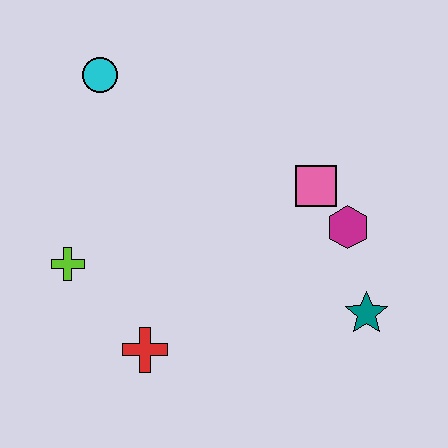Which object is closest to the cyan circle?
The lime cross is closest to the cyan circle.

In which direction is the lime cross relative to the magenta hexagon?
The lime cross is to the left of the magenta hexagon.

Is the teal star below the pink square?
Yes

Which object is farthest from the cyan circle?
The teal star is farthest from the cyan circle.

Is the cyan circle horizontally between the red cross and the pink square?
No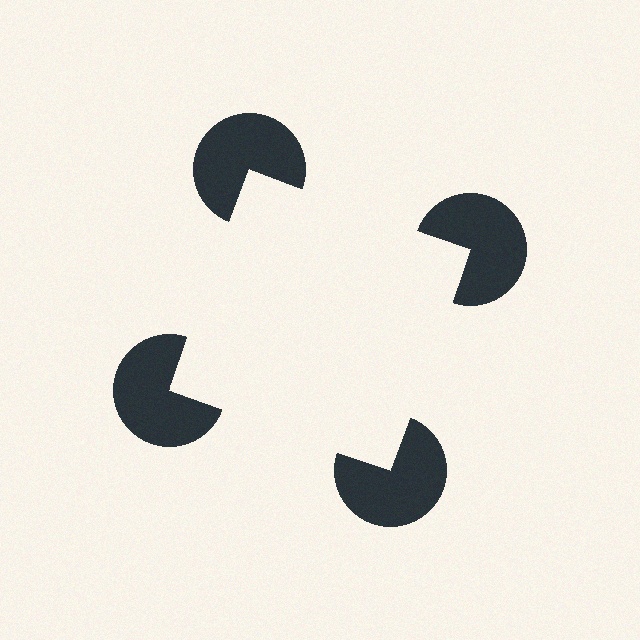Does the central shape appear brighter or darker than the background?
It typically appears slightly brighter than the background, even though no actual brightness change is drawn.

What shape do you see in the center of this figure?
An illusory square — its edges are inferred from the aligned wedge cuts in the pac-man discs, not physically drawn.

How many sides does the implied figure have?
4 sides.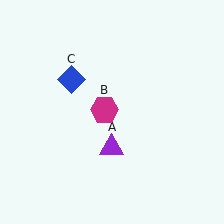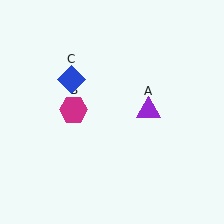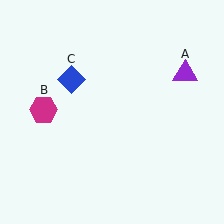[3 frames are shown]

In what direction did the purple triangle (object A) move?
The purple triangle (object A) moved up and to the right.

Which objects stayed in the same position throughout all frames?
Blue diamond (object C) remained stationary.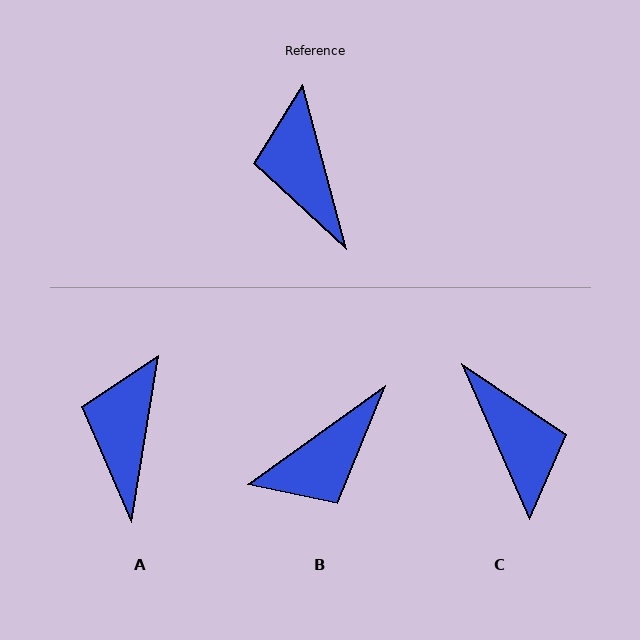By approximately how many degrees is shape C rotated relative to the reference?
Approximately 171 degrees clockwise.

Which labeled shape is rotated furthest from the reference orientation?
C, about 171 degrees away.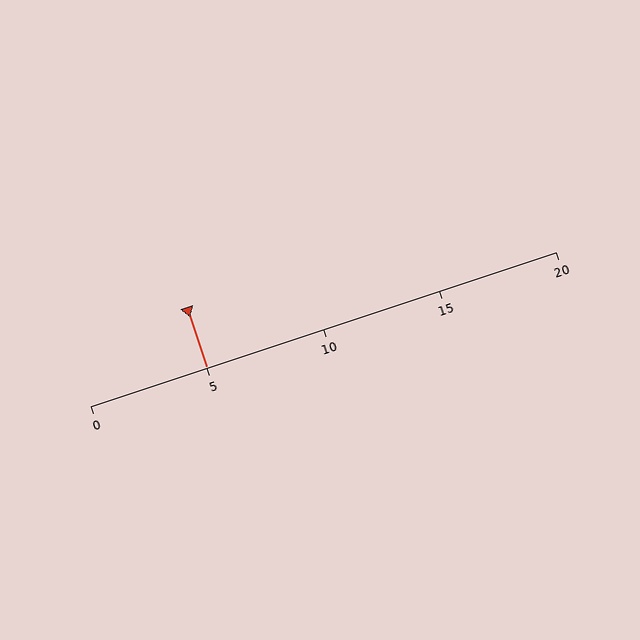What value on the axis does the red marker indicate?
The marker indicates approximately 5.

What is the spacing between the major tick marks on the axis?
The major ticks are spaced 5 apart.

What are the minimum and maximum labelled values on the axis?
The axis runs from 0 to 20.